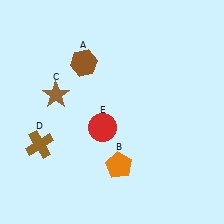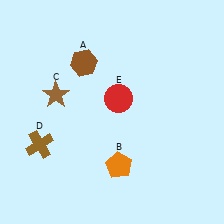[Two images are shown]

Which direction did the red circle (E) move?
The red circle (E) moved up.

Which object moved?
The red circle (E) moved up.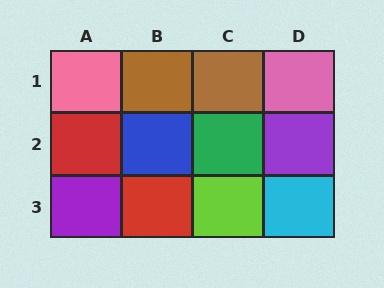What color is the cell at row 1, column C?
Brown.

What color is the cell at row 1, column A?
Pink.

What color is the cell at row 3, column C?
Lime.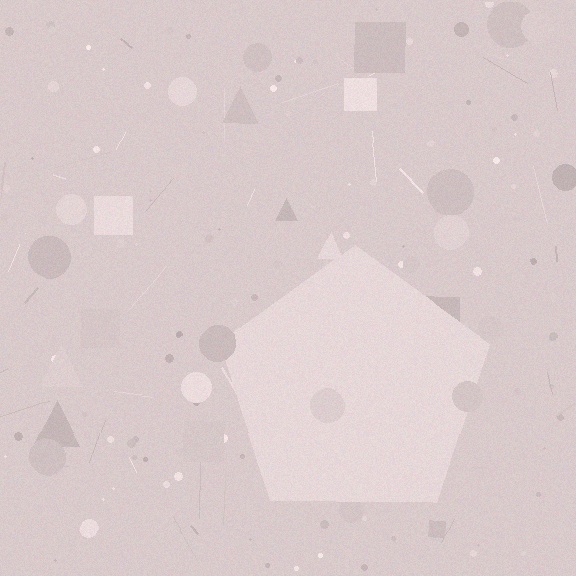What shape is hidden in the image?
A pentagon is hidden in the image.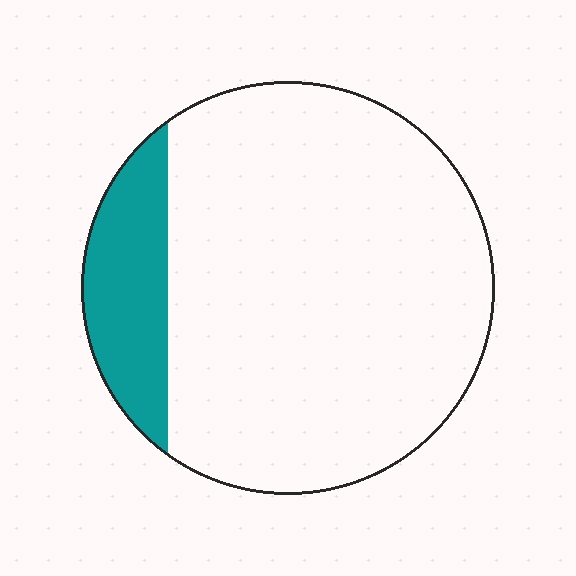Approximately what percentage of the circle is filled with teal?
Approximately 15%.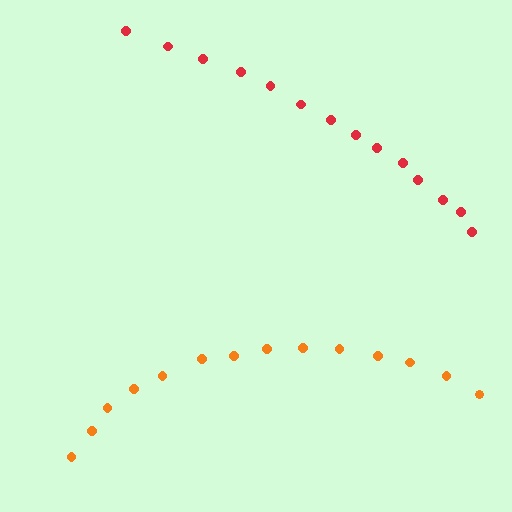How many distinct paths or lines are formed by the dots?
There are 2 distinct paths.